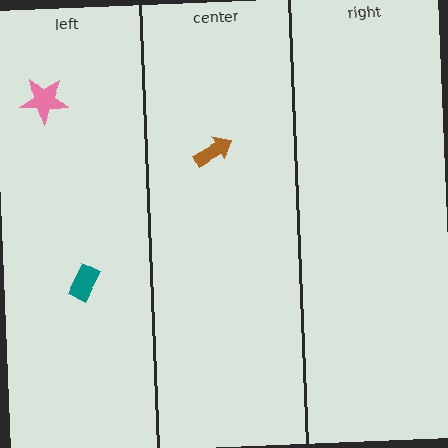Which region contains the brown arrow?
The center region.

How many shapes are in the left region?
2.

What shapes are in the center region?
The brown arrow.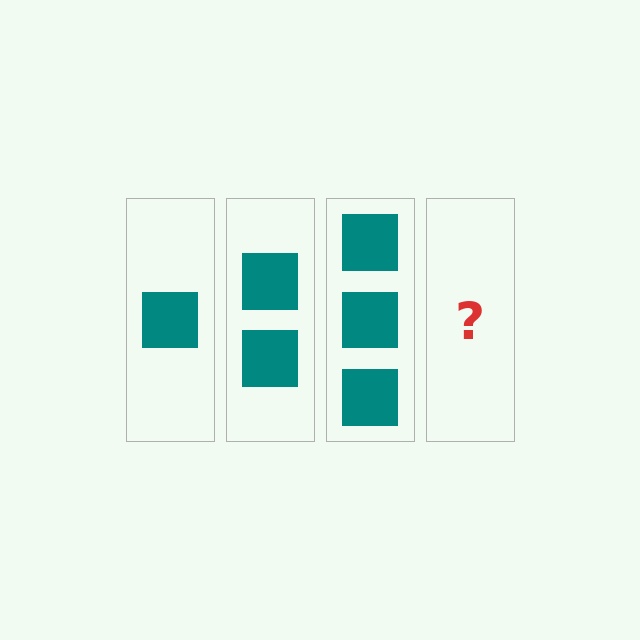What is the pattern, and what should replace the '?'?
The pattern is that each step adds one more square. The '?' should be 4 squares.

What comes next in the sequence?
The next element should be 4 squares.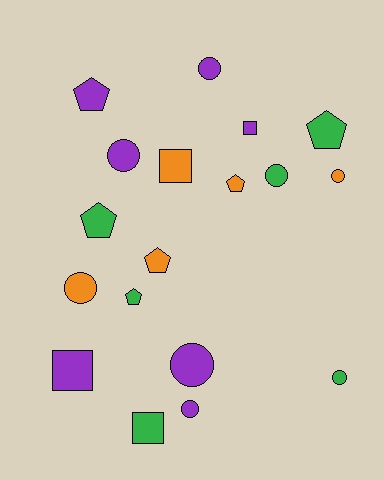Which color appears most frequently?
Purple, with 7 objects.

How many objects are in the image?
There are 18 objects.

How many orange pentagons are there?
There are 2 orange pentagons.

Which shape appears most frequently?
Circle, with 8 objects.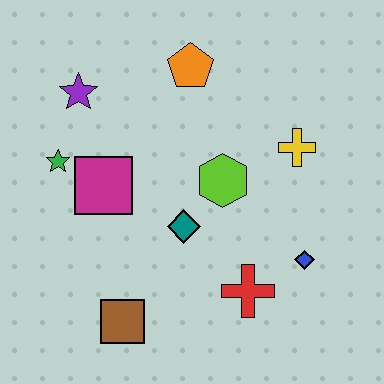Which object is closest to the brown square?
The teal diamond is closest to the brown square.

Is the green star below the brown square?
No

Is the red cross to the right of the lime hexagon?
Yes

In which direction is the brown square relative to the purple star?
The brown square is below the purple star.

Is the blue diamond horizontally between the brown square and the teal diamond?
No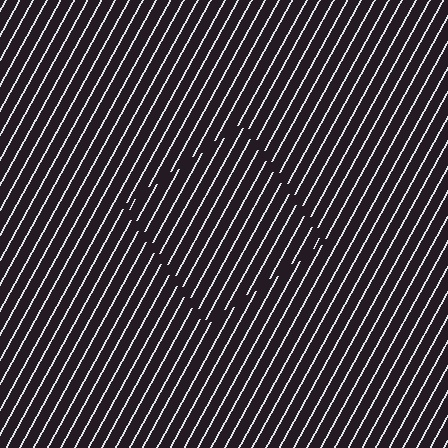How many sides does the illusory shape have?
4 sides — the line-ends trace a square.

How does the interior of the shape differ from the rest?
The interior of the shape contains the same grating, shifted by half a period — the contour is defined by the phase discontinuity where line-ends from the inner and outer gratings abut.